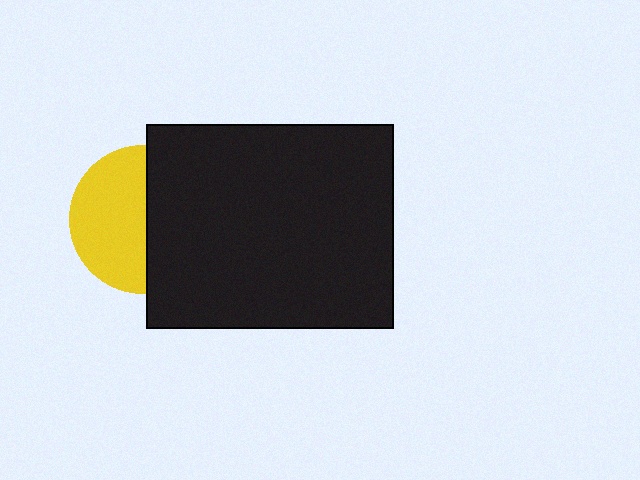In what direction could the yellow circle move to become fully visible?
The yellow circle could move left. That would shift it out from behind the black rectangle entirely.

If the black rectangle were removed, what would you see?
You would see the complete yellow circle.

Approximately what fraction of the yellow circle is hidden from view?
Roughly 48% of the yellow circle is hidden behind the black rectangle.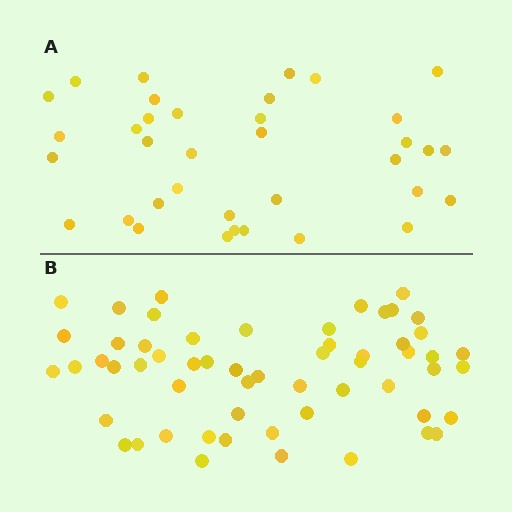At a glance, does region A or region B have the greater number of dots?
Region B (the bottom region) has more dots.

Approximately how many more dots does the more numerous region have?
Region B has approximately 20 more dots than region A.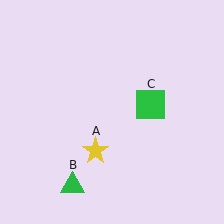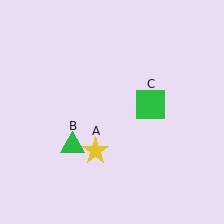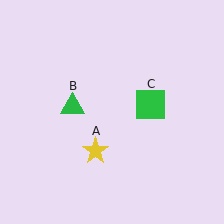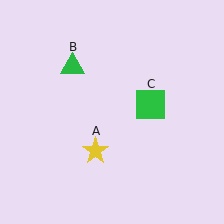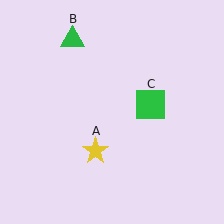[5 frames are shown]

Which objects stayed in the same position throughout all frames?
Yellow star (object A) and green square (object C) remained stationary.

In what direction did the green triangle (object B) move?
The green triangle (object B) moved up.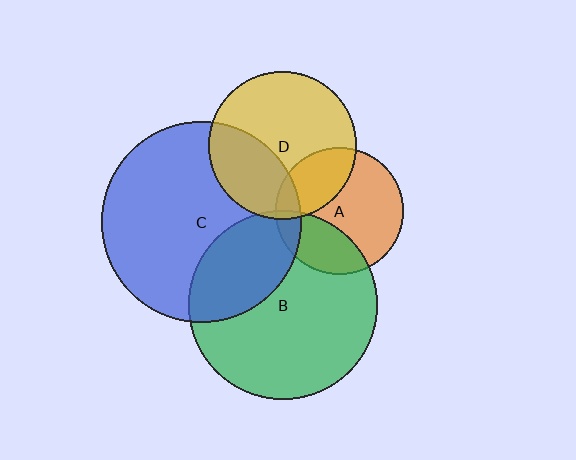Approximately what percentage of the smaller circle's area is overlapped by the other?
Approximately 30%.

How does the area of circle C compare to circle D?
Approximately 1.8 times.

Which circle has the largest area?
Circle C (blue).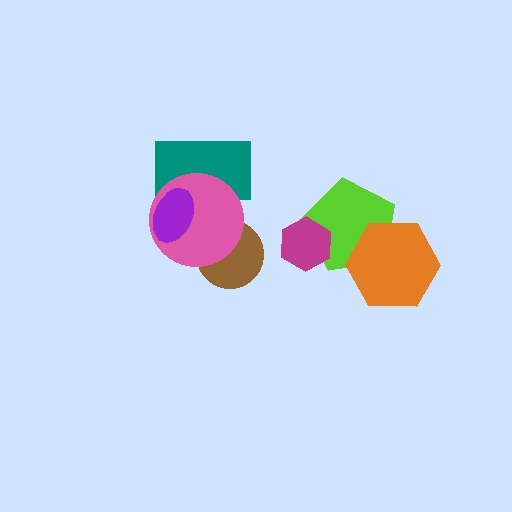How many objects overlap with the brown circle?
1 object overlaps with the brown circle.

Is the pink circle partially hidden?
Yes, it is partially covered by another shape.